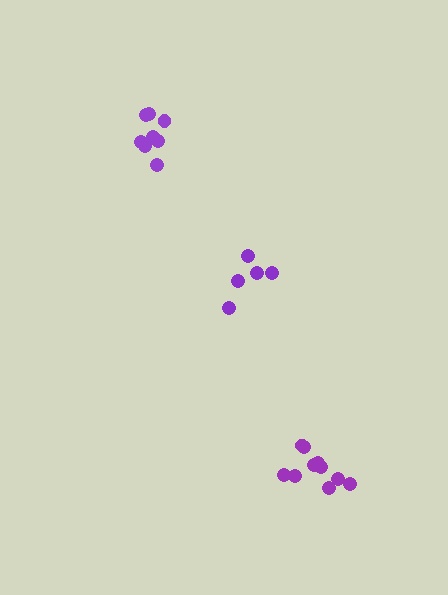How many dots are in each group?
Group 1: 8 dots, Group 2: 5 dots, Group 3: 10 dots (23 total).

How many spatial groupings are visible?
There are 3 spatial groupings.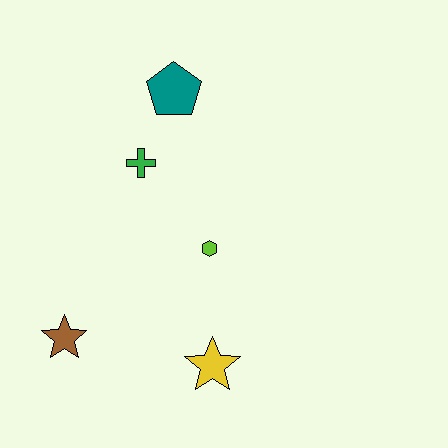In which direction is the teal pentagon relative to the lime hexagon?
The teal pentagon is above the lime hexagon.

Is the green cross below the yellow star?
No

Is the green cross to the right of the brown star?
Yes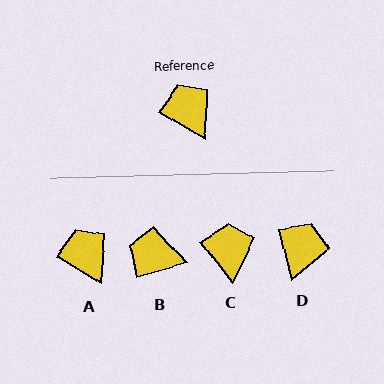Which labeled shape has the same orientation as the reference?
A.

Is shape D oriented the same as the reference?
No, it is off by about 45 degrees.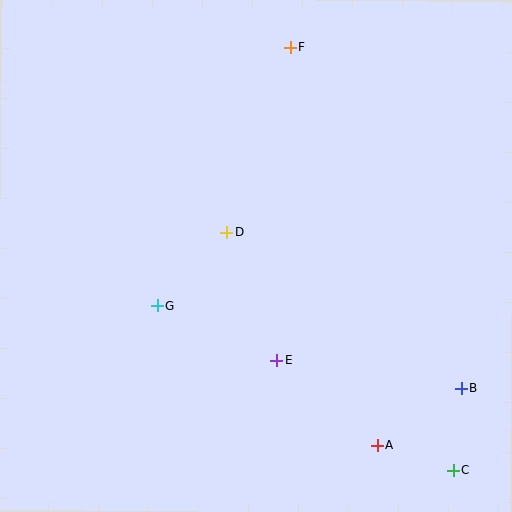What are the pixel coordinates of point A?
Point A is at (377, 445).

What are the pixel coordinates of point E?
Point E is at (277, 361).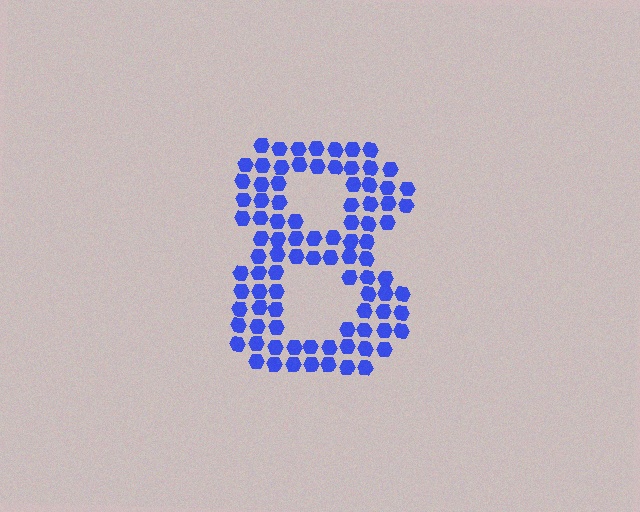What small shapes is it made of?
It is made of small hexagons.